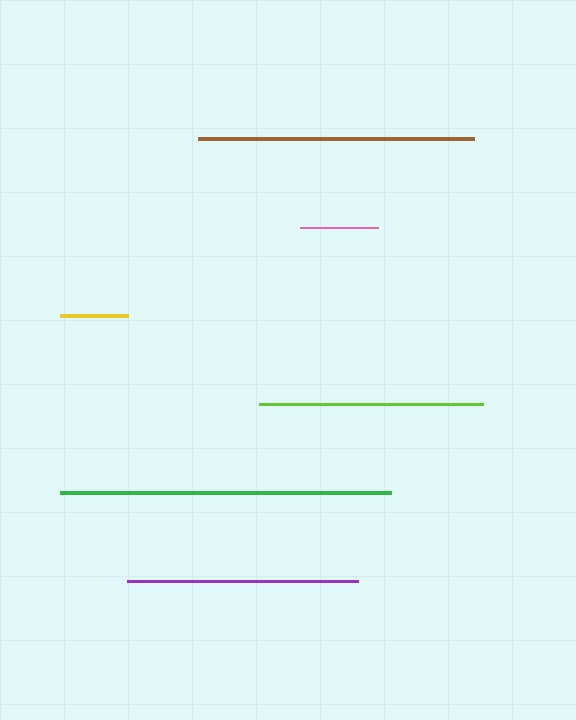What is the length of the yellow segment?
The yellow segment is approximately 68 pixels long.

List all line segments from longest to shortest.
From longest to shortest: green, brown, purple, lime, pink, yellow.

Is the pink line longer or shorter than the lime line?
The lime line is longer than the pink line.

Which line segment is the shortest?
The yellow line is the shortest at approximately 68 pixels.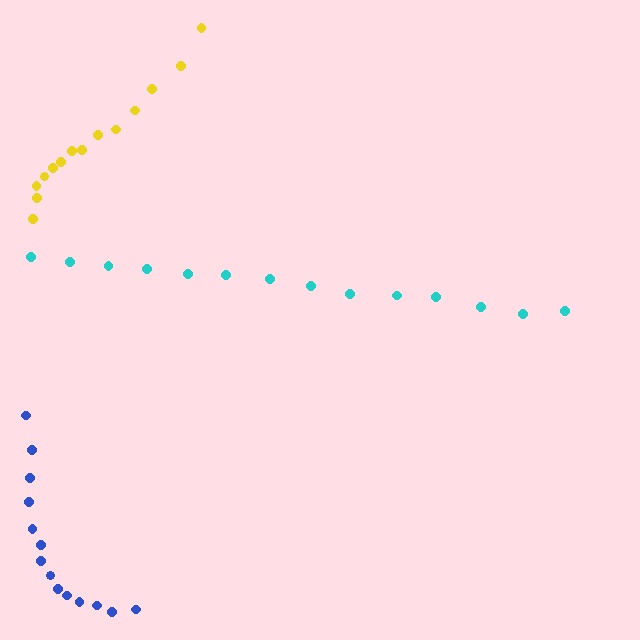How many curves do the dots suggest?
There are 3 distinct paths.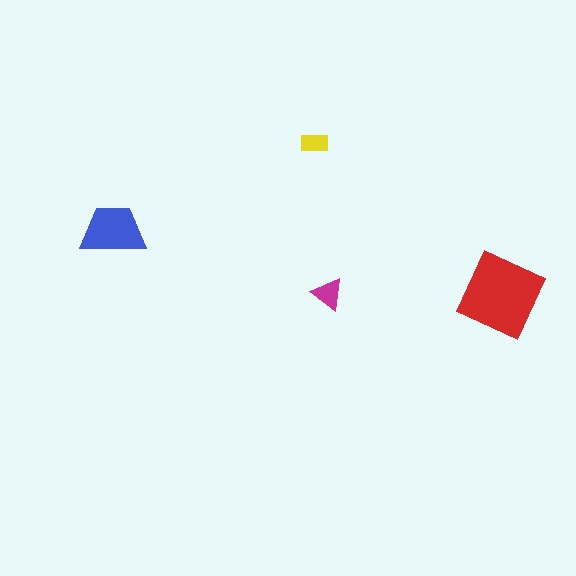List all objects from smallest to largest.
The yellow rectangle, the magenta triangle, the blue trapezoid, the red diamond.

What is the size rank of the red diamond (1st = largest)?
1st.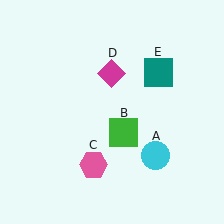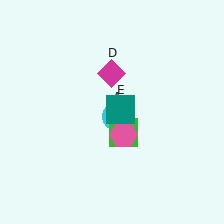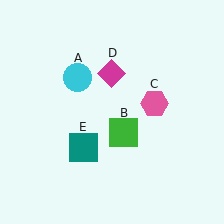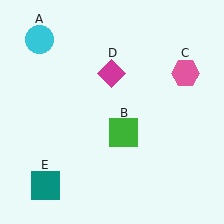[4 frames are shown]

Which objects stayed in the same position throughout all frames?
Green square (object B) and magenta diamond (object D) remained stationary.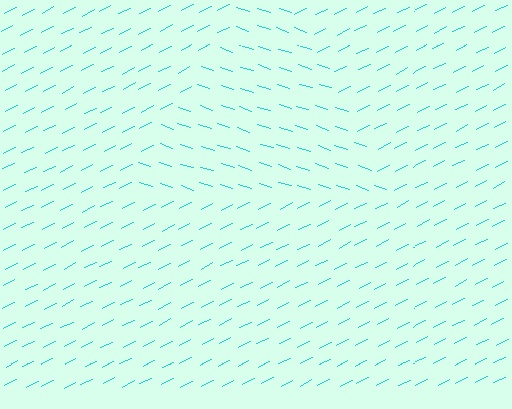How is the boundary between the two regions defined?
The boundary is defined purely by a change in line orientation (approximately 45 degrees difference). All lines are the same color and thickness.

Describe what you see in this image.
The image is filled with small cyan line segments. A triangle region in the image has lines oriented differently from the surrounding lines, creating a visible texture boundary.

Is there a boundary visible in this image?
Yes, there is a texture boundary formed by a change in line orientation.